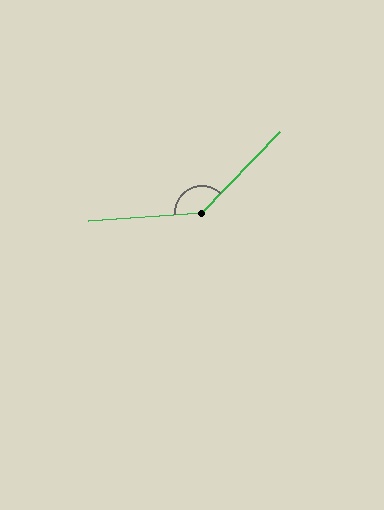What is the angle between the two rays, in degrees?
Approximately 138 degrees.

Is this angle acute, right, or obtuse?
It is obtuse.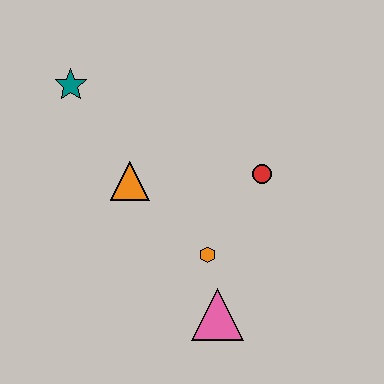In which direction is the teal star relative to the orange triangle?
The teal star is above the orange triangle.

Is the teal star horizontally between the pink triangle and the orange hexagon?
No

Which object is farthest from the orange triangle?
The pink triangle is farthest from the orange triangle.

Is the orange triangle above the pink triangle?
Yes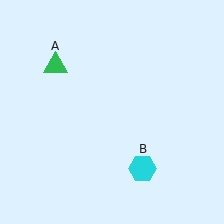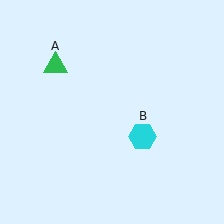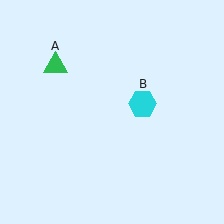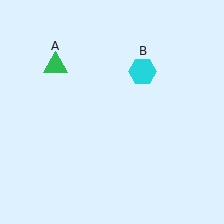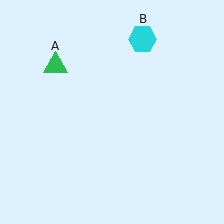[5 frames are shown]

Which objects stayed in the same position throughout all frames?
Green triangle (object A) remained stationary.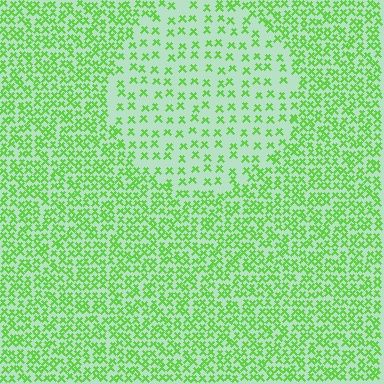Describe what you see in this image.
The image contains small lime elements arranged at two different densities. A circle-shaped region is visible where the elements are less densely packed than the surrounding area.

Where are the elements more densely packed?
The elements are more densely packed outside the circle boundary.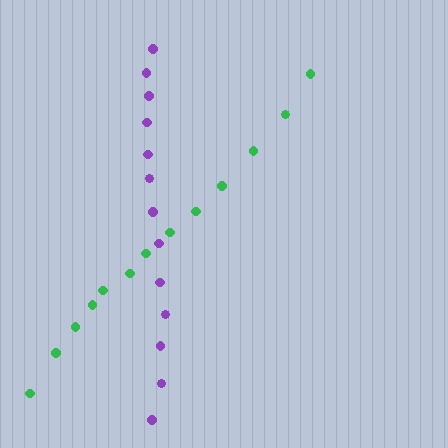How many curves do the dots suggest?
There are 2 distinct paths.